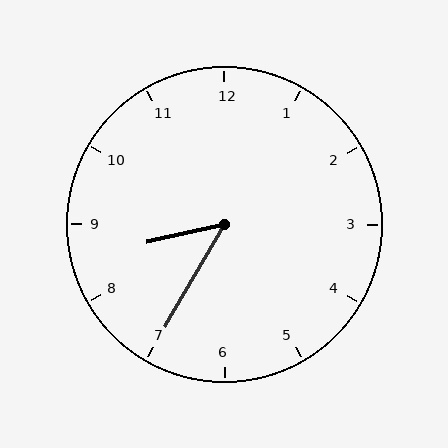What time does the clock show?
8:35.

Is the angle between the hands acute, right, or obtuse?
It is acute.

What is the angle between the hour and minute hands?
Approximately 48 degrees.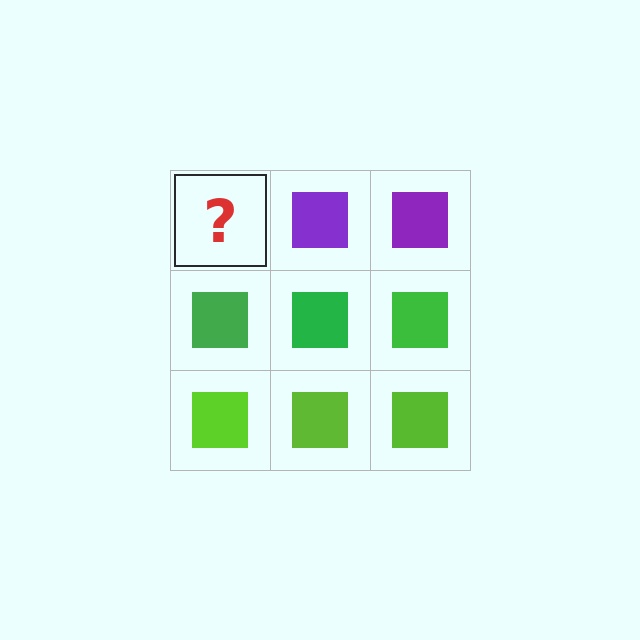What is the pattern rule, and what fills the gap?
The rule is that each row has a consistent color. The gap should be filled with a purple square.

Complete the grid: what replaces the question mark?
The question mark should be replaced with a purple square.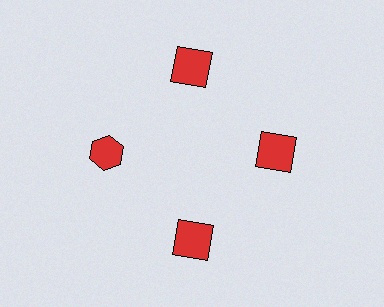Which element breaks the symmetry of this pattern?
The red hexagon at roughly the 9 o'clock position breaks the symmetry. All other shapes are red squares.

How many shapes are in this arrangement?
There are 4 shapes arranged in a ring pattern.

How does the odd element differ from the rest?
It has a different shape: hexagon instead of square.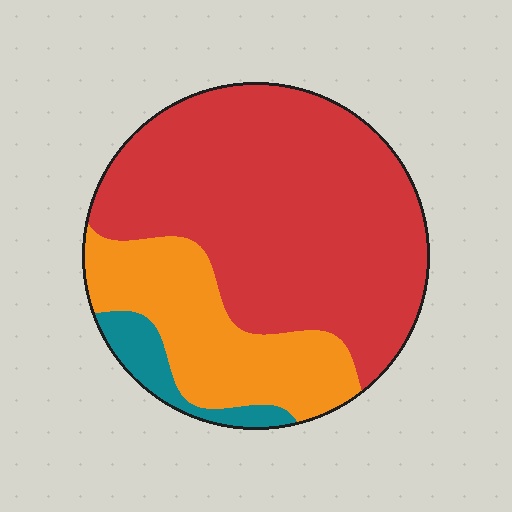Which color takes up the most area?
Red, at roughly 65%.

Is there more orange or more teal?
Orange.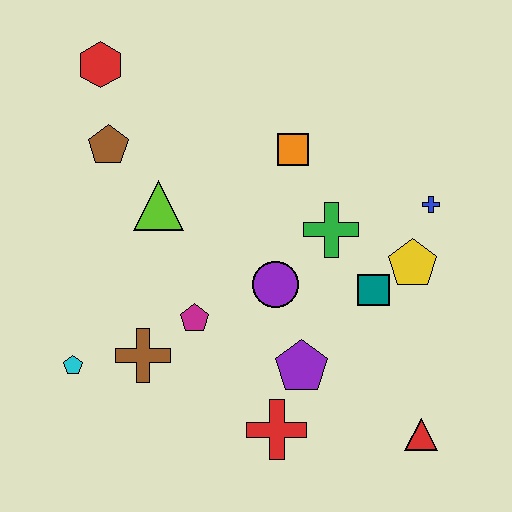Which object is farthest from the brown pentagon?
The red triangle is farthest from the brown pentagon.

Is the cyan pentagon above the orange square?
No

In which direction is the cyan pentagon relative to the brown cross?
The cyan pentagon is to the left of the brown cross.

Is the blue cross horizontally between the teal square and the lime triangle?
No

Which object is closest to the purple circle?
The green cross is closest to the purple circle.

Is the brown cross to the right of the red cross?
No